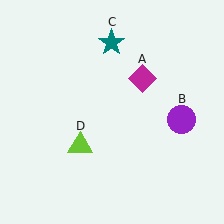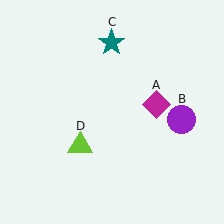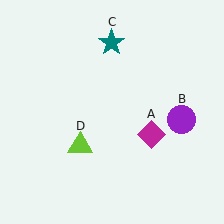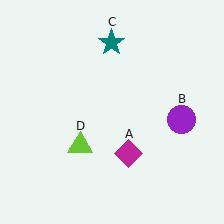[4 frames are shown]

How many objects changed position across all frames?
1 object changed position: magenta diamond (object A).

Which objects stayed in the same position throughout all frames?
Purple circle (object B) and teal star (object C) and lime triangle (object D) remained stationary.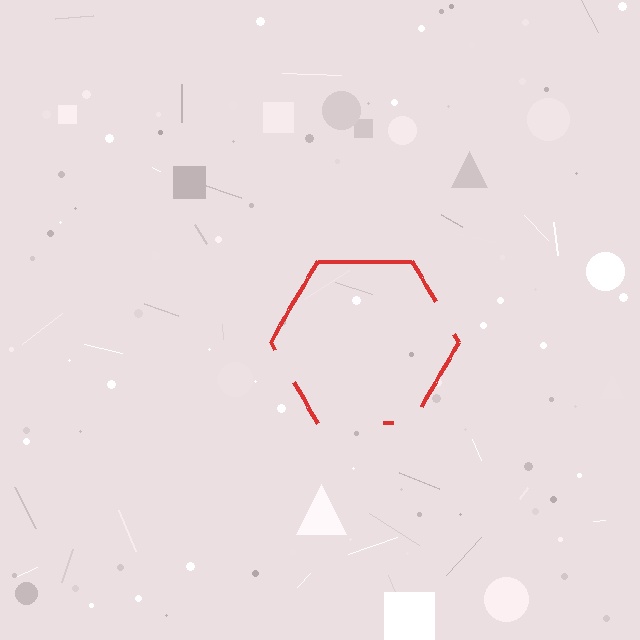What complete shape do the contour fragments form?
The contour fragments form a hexagon.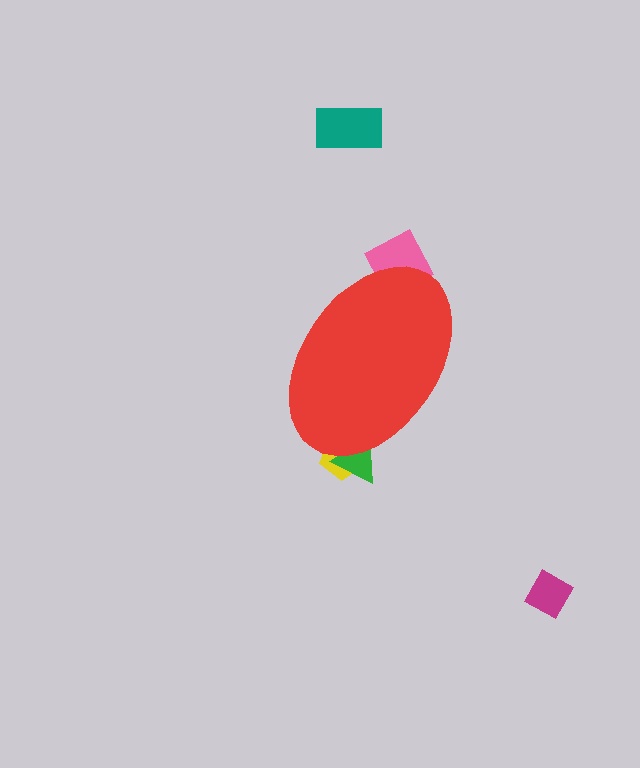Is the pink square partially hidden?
Yes, the pink square is partially hidden behind the red ellipse.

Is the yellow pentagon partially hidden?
Yes, the yellow pentagon is partially hidden behind the red ellipse.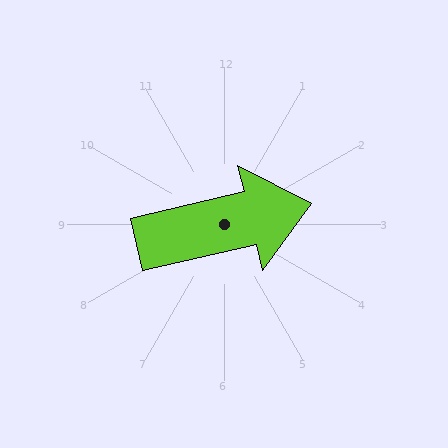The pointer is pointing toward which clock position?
Roughly 3 o'clock.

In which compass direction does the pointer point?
East.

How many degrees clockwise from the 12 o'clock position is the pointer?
Approximately 77 degrees.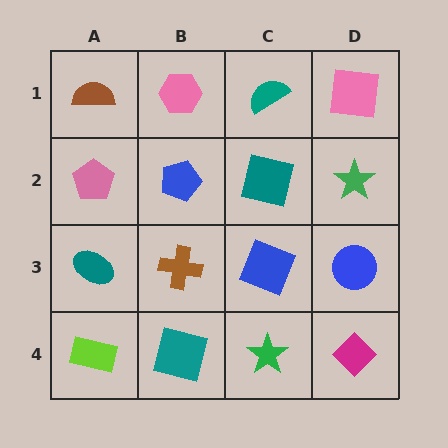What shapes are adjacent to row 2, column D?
A pink square (row 1, column D), a blue circle (row 3, column D), a teal square (row 2, column C).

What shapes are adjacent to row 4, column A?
A teal ellipse (row 3, column A), a teal square (row 4, column B).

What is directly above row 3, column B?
A blue pentagon.